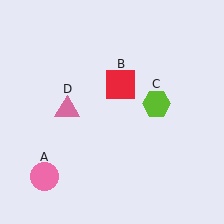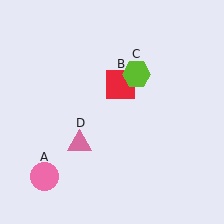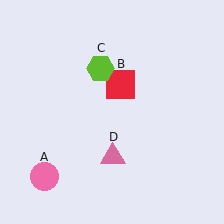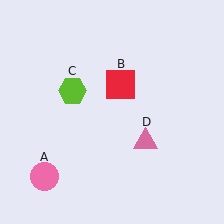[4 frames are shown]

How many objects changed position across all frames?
2 objects changed position: lime hexagon (object C), pink triangle (object D).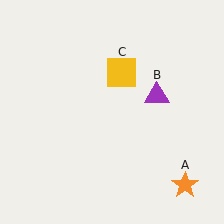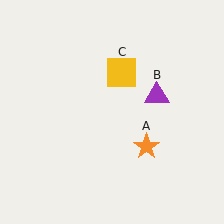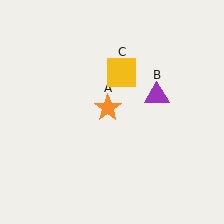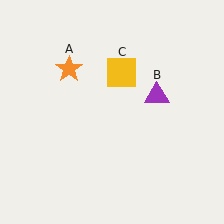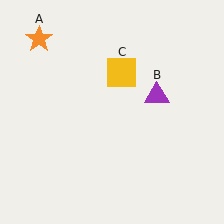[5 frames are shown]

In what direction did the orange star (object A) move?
The orange star (object A) moved up and to the left.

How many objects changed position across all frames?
1 object changed position: orange star (object A).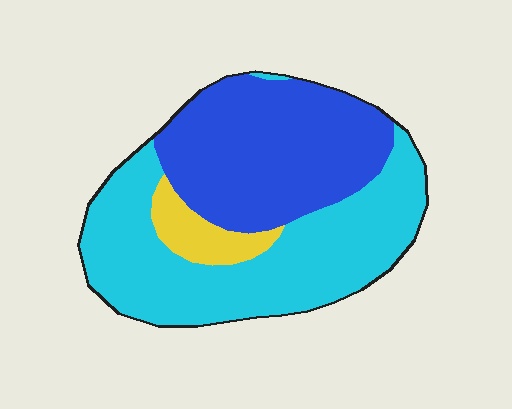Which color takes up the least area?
Yellow, at roughly 10%.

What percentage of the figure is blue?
Blue covers roughly 40% of the figure.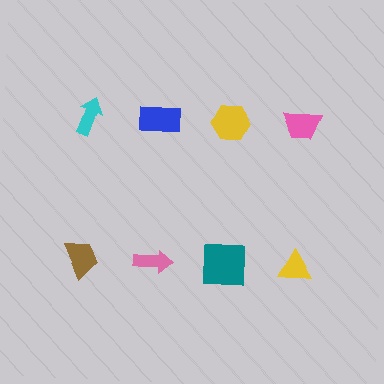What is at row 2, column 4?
A yellow triangle.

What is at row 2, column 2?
A pink arrow.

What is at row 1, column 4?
A pink trapezoid.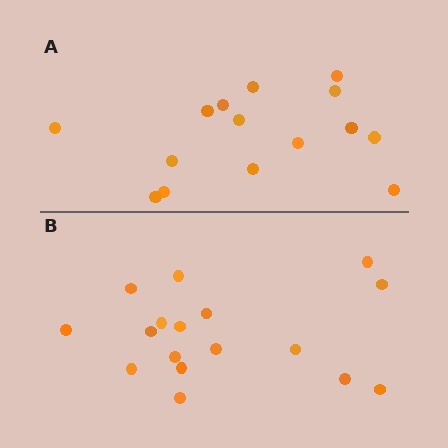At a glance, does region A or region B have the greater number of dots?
Region B (the bottom region) has more dots.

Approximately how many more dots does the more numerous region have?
Region B has just a few more — roughly 2 or 3 more dots than region A.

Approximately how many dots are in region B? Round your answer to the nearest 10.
About 20 dots. (The exact count is 17, which rounds to 20.)